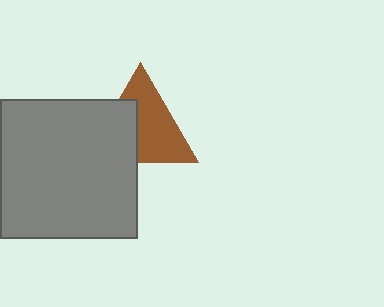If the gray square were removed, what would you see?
You would see the complete brown triangle.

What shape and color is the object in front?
The object in front is a gray square.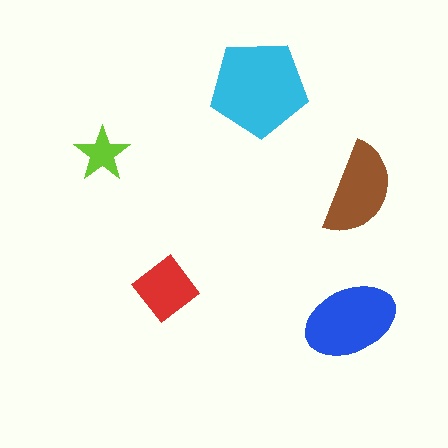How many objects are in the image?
There are 5 objects in the image.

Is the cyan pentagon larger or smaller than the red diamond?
Larger.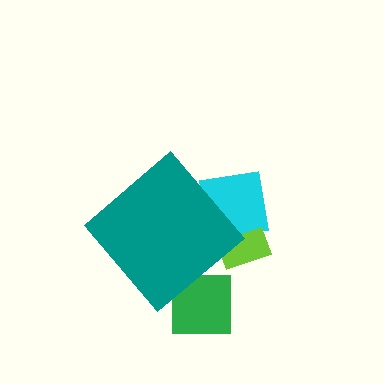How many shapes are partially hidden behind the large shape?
3 shapes are partially hidden.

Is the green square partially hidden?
Yes, the green square is partially hidden behind the teal diamond.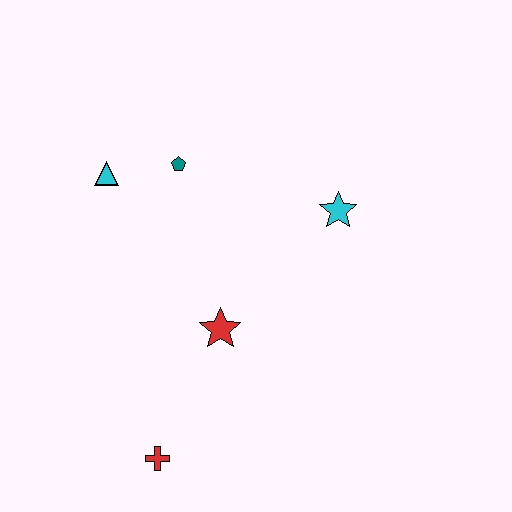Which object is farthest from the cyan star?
The red cross is farthest from the cyan star.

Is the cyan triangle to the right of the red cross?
No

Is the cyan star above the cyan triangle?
No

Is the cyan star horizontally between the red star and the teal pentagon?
No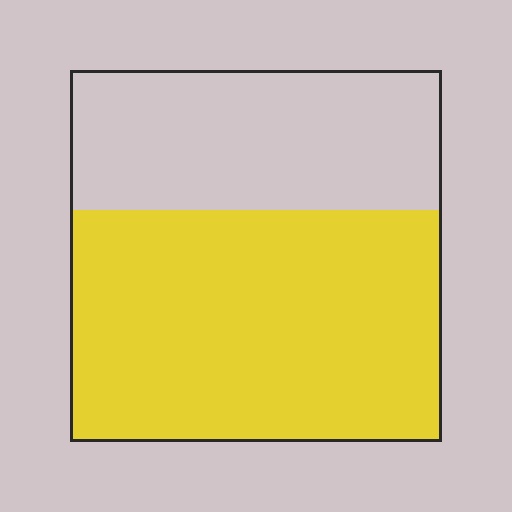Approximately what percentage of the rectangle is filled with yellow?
Approximately 60%.